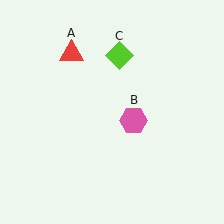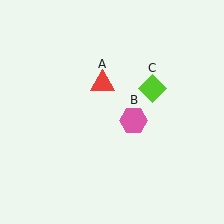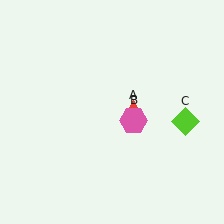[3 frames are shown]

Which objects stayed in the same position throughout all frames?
Pink hexagon (object B) remained stationary.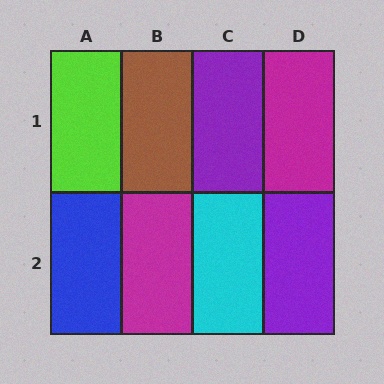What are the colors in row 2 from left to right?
Blue, magenta, cyan, purple.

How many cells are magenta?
2 cells are magenta.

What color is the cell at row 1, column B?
Brown.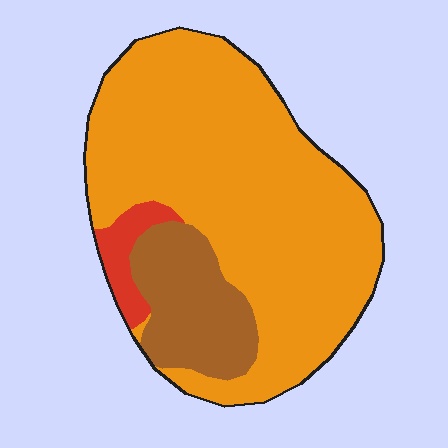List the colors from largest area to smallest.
From largest to smallest: orange, brown, red.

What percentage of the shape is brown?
Brown takes up about one sixth (1/6) of the shape.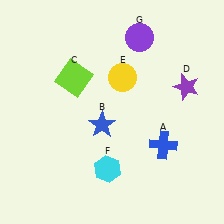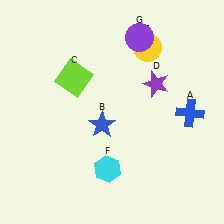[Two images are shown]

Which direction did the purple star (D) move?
The purple star (D) moved left.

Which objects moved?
The objects that moved are: the blue cross (A), the purple star (D), the yellow circle (E).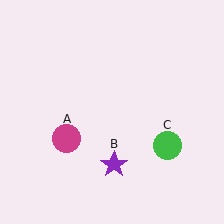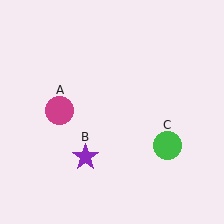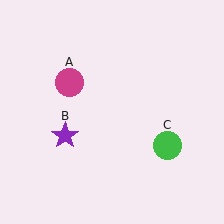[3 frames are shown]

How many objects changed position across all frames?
2 objects changed position: magenta circle (object A), purple star (object B).